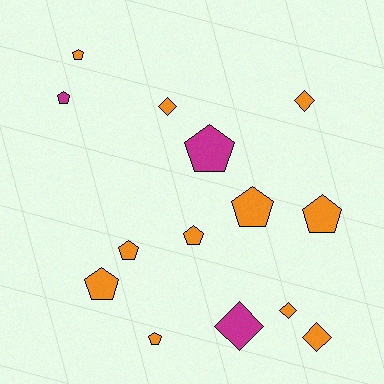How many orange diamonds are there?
There are 4 orange diamonds.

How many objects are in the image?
There are 14 objects.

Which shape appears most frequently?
Pentagon, with 9 objects.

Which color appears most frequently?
Orange, with 11 objects.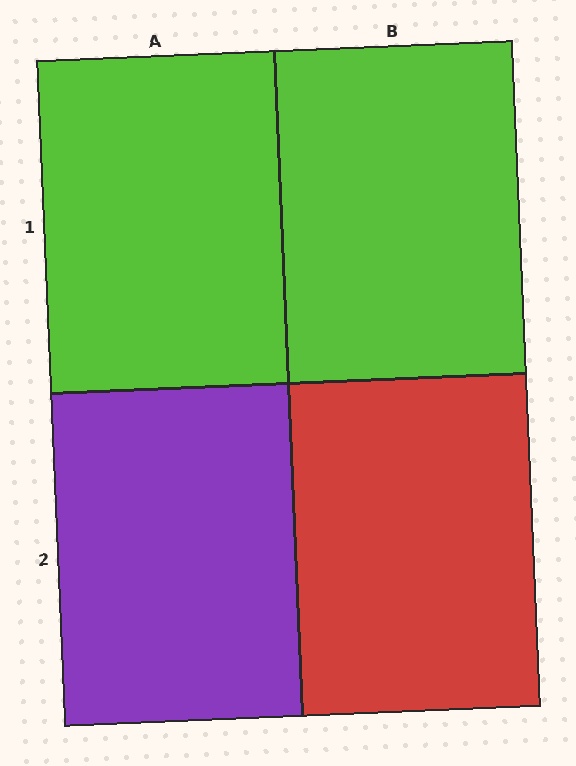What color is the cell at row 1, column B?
Lime.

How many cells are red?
1 cell is red.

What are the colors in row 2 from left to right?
Purple, red.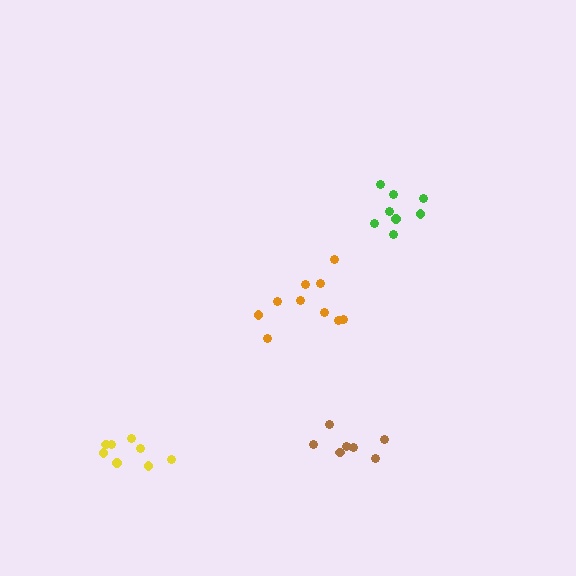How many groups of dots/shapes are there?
There are 4 groups.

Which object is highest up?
The green cluster is topmost.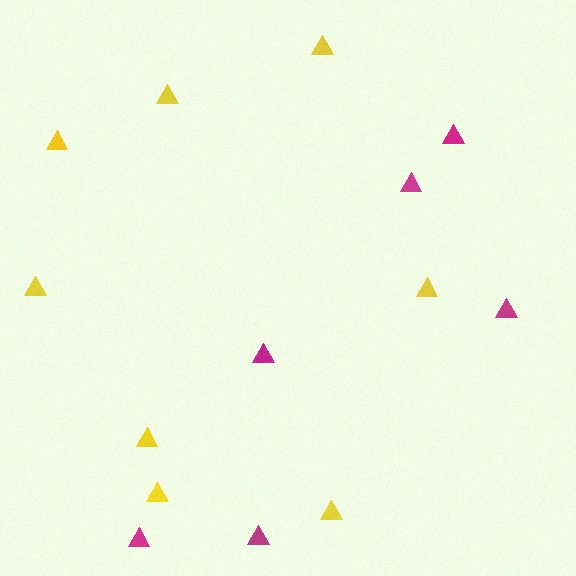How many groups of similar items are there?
There are 2 groups: one group of yellow triangles (8) and one group of magenta triangles (6).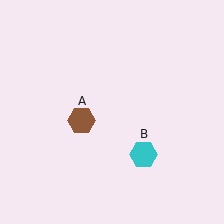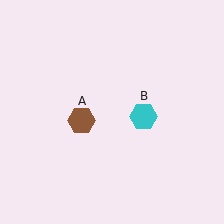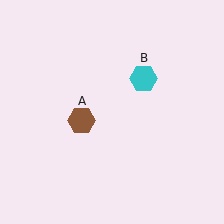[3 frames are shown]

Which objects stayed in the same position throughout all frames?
Brown hexagon (object A) remained stationary.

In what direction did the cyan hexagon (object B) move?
The cyan hexagon (object B) moved up.